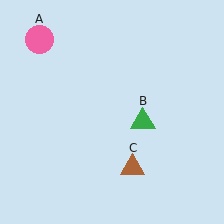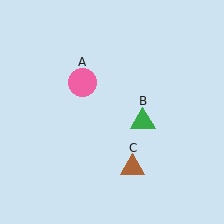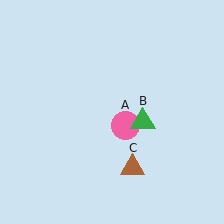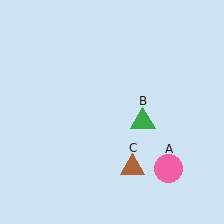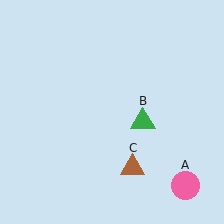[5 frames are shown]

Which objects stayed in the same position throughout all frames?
Green triangle (object B) and brown triangle (object C) remained stationary.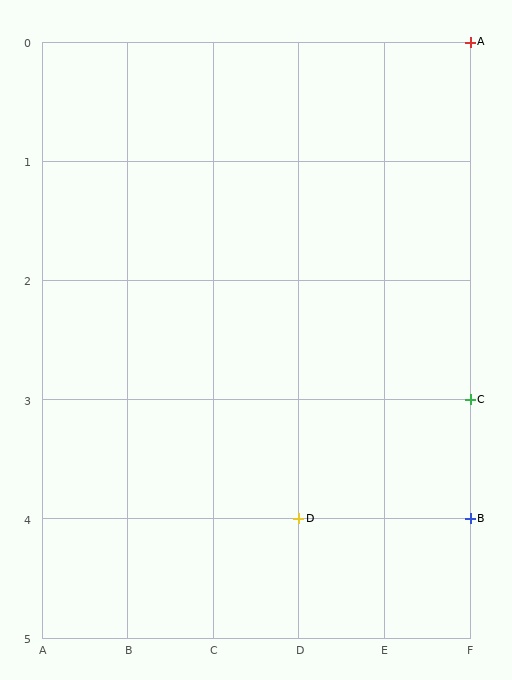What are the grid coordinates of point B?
Point B is at grid coordinates (F, 4).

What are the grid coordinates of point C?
Point C is at grid coordinates (F, 3).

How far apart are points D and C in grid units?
Points D and C are 2 columns and 1 row apart (about 2.2 grid units diagonally).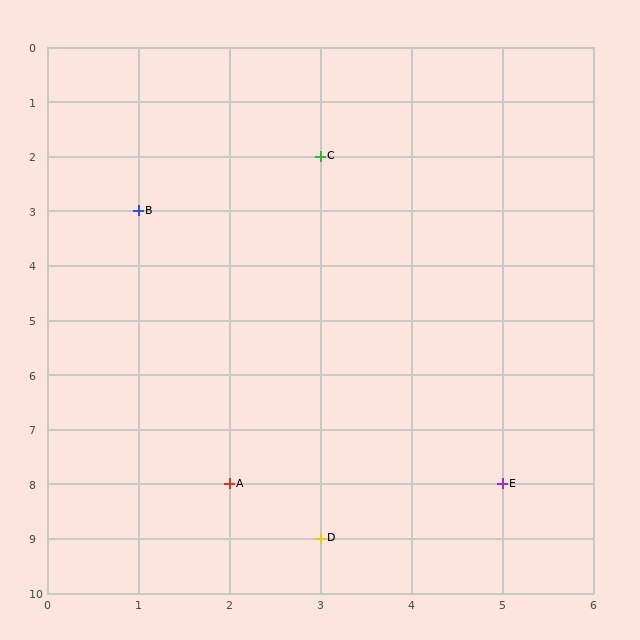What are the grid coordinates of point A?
Point A is at grid coordinates (2, 8).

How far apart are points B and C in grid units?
Points B and C are 2 columns and 1 row apart (about 2.2 grid units diagonally).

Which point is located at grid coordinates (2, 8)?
Point A is at (2, 8).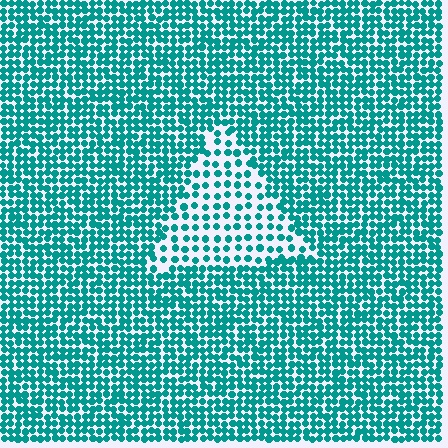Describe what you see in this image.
The image contains small teal elements arranged at two different densities. A triangle-shaped region is visible where the elements are less densely packed than the surrounding area.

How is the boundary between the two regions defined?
The boundary is defined by a change in element density (approximately 2.1x ratio). All elements are the same color, size, and shape.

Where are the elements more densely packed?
The elements are more densely packed outside the triangle boundary.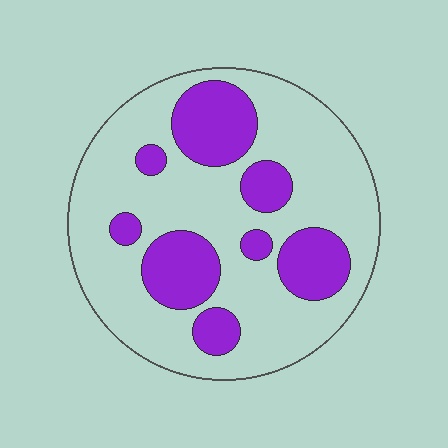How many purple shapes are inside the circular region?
8.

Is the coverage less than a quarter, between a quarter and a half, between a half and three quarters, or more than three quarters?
Between a quarter and a half.